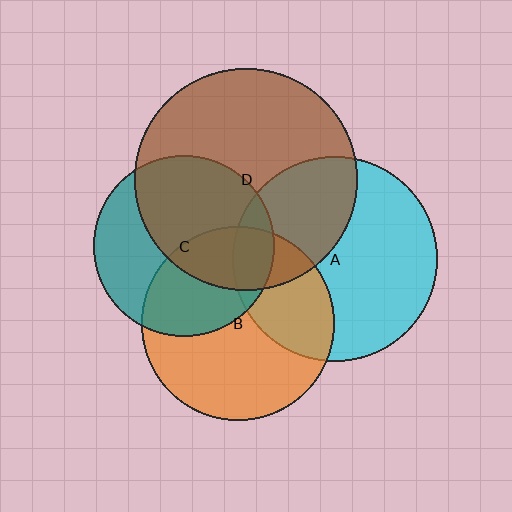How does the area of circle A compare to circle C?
Approximately 1.3 times.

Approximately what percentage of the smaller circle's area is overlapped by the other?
Approximately 55%.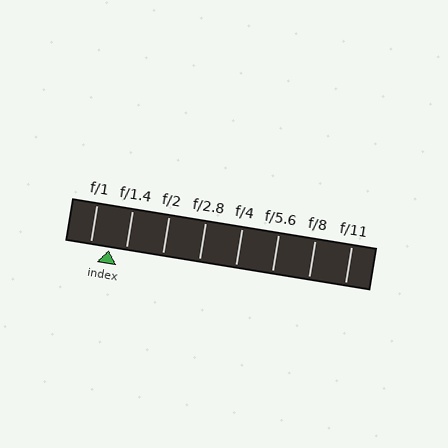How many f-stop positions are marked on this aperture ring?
There are 8 f-stop positions marked.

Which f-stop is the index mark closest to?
The index mark is closest to f/1.4.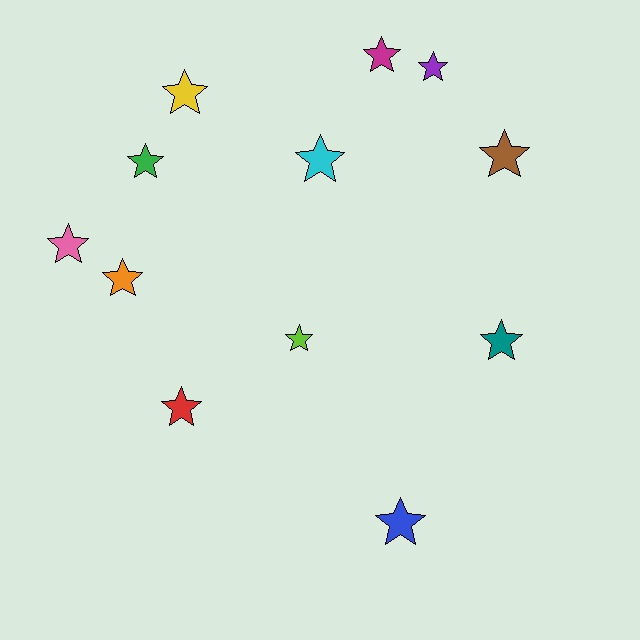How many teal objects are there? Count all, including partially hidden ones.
There is 1 teal object.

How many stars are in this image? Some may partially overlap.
There are 12 stars.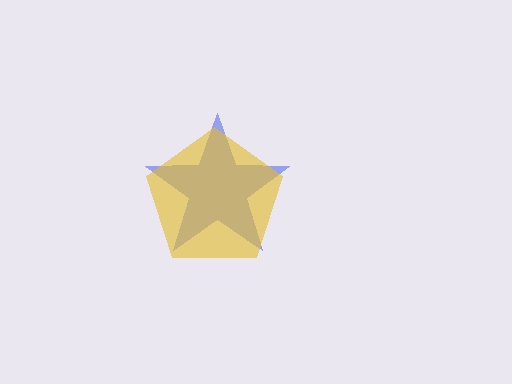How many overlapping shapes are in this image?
There are 2 overlapping shapes in the image.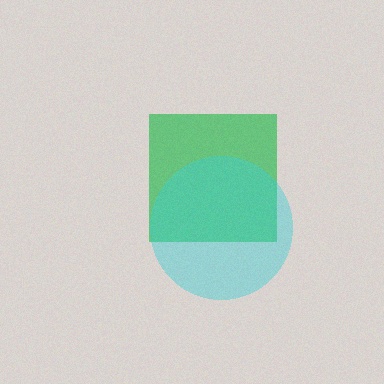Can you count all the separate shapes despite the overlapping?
Yes, there are 2 separate shapes.